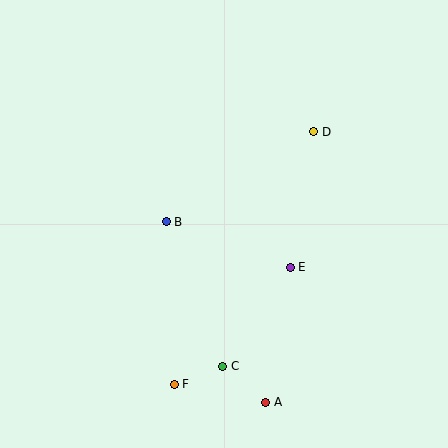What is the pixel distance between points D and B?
The distance between D and B is 173 pixels.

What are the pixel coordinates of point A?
Point A is at (266, 402).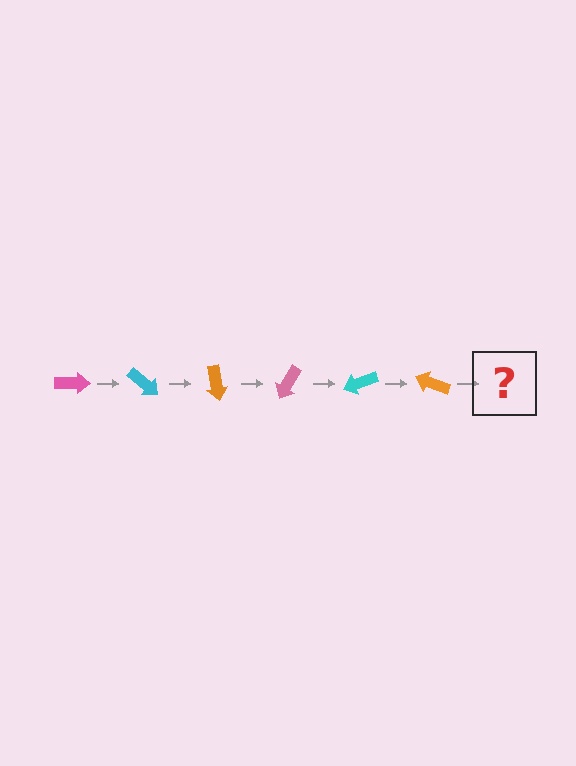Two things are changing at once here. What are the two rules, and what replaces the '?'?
The two rules are that it rotates 40 degrees each step and the color cycles through pink, cyan, and orange. The '?' should be a pink arrow, rotated 240 degrees from the start.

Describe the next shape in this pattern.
It should be a pink arrow, rotated 240 degrees from the start.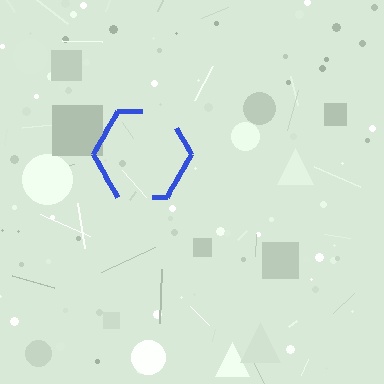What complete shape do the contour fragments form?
The contour fragments form a hexagon.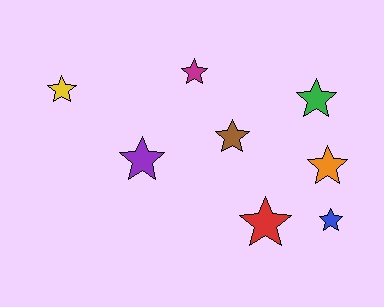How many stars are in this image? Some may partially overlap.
There are 8 stars.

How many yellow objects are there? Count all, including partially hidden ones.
There is 1 yellow object.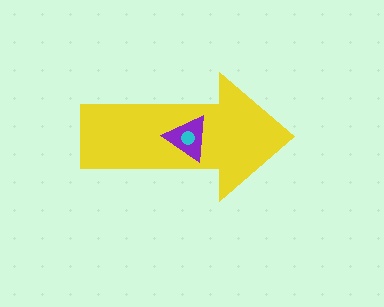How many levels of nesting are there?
3.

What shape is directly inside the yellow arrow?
The purple triangle.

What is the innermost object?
The cyan circle.